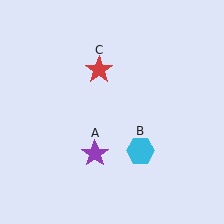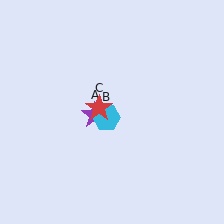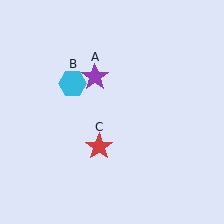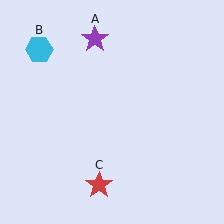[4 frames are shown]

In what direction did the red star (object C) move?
The red star (object C) moved down.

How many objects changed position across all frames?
3 objects changed position: purple star (object A), cyan hexagon (object B), red star (object C).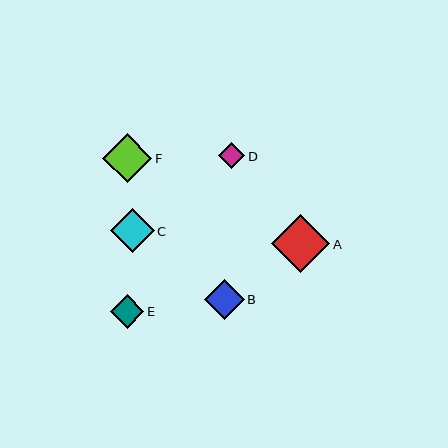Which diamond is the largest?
Diamond A is the largest with a size of approximately 58 pixels.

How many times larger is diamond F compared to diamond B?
Diamond F is approximately 1.2 times the size of diamond B.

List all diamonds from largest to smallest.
From largest to smallest: A, F, C, B, E, D.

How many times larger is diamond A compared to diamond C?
Diamond A is approximately 1.3 times the size of diamond C.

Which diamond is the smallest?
Diamond D is the smallest with a size of approximately 26 pixels.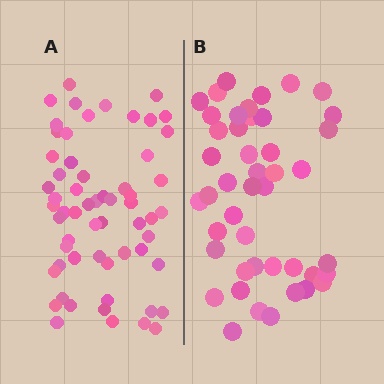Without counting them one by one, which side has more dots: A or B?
Region A (the left region) has more dots.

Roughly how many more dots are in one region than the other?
Region A has approximately 15 more dots than region B.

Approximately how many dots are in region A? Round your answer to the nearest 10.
About 60 dots.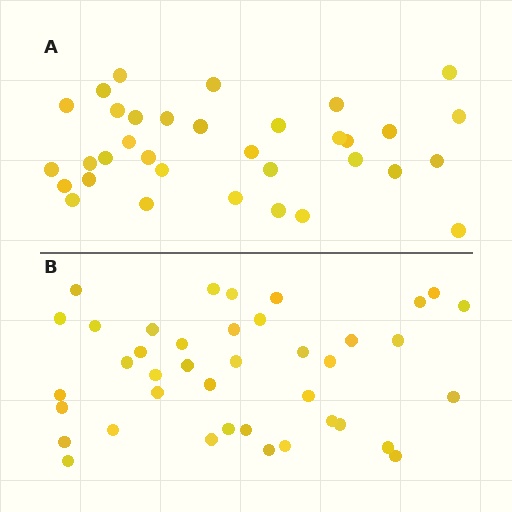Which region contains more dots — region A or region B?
Region B (the bottom region) has more dots.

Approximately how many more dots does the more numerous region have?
Region B has about 6 more dots than region A.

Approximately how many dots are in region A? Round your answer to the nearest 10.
About 30 dots. (The exact count is 34, which rounds to 30.)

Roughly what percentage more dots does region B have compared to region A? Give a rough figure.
About 20% more.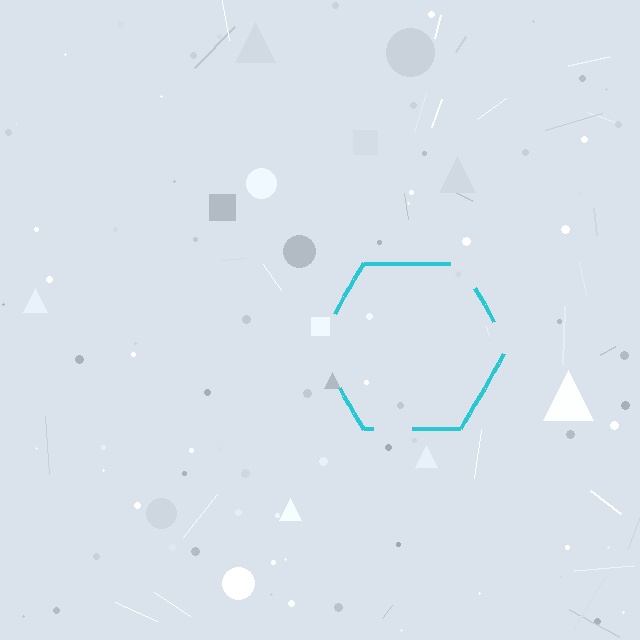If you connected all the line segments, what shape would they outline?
They would outline a hexagon.